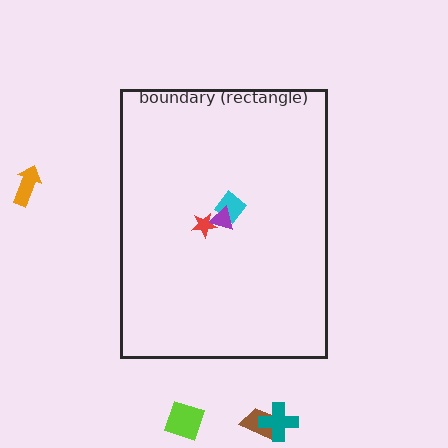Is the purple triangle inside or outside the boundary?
Inside.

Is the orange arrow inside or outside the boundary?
Outside.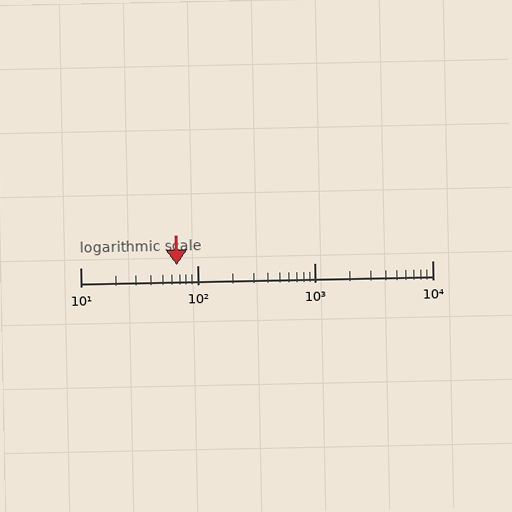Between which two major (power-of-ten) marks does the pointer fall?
The pointer is between 10 and 100.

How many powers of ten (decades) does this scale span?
The scale spans 3 decades, from 10 to 10000.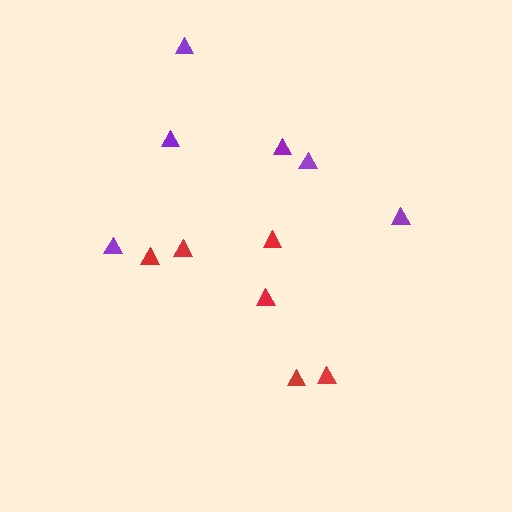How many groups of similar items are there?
There are 2 groups: one group of red triangles (6) and one group of purple triangles (6).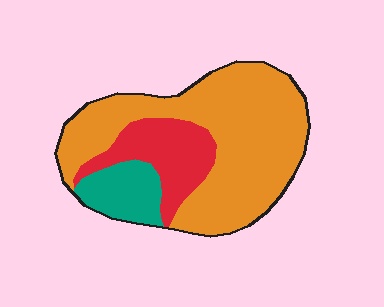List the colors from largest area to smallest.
From largest to smallest: orange, red, teal.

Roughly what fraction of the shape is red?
Red takes up less than a quarter of the shape.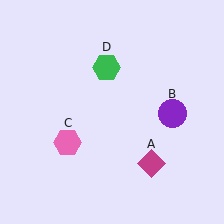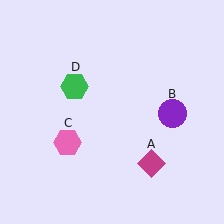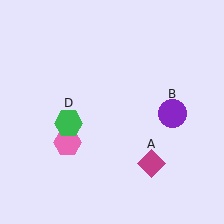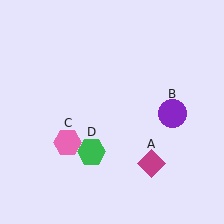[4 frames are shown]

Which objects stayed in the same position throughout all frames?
Magenta diamond (object A) and purple circle (object B) and pink hexagon (object C) remained stationary.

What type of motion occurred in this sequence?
The green hexagon (object D) rotated counterclockwise around the center of the scene.